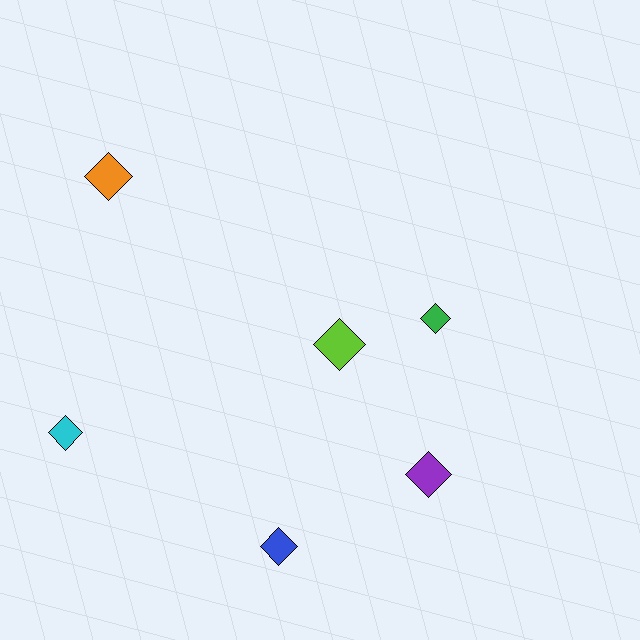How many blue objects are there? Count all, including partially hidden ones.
There is 1 blue object.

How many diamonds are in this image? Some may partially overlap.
There are 6 diamonds.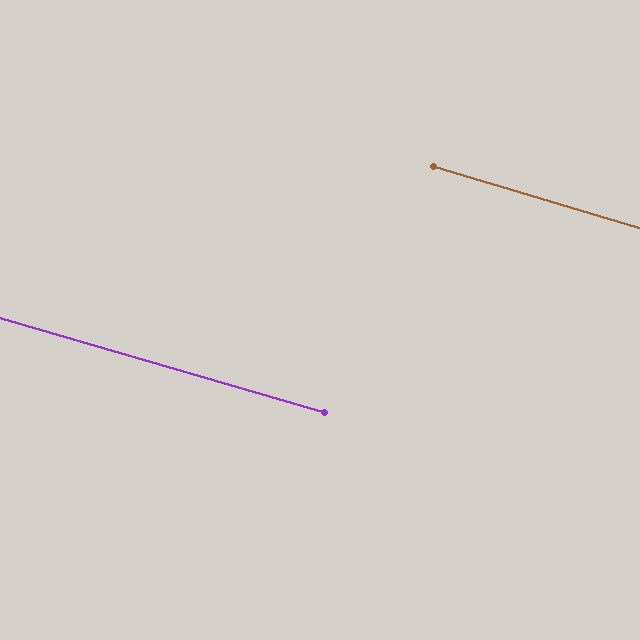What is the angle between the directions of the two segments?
Approximately 0 degrees.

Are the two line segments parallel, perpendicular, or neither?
Parallel — their directions differ by only 0.5°.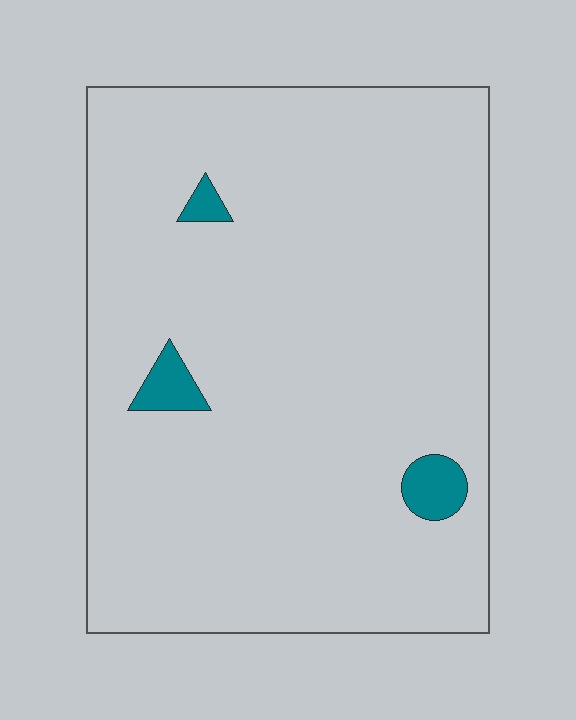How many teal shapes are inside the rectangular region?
3.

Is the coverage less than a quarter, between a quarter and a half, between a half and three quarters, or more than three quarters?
Less than a quarter.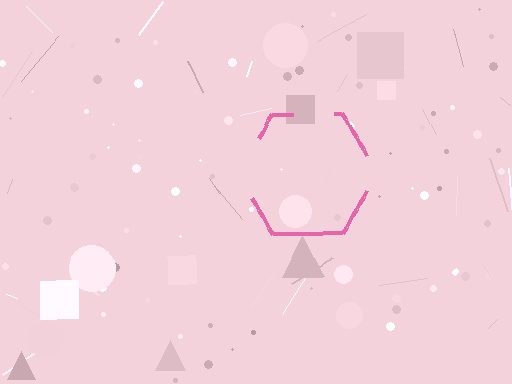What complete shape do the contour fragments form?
The contour fragments form a hexagon.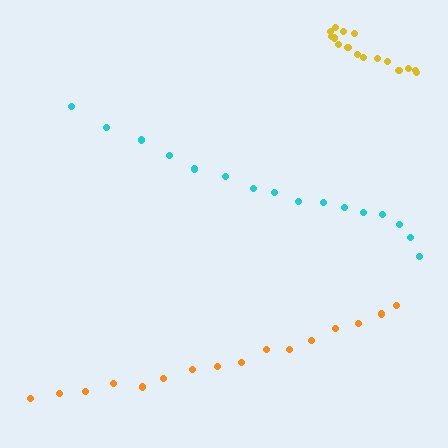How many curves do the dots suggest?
There are 3 distinct paths.